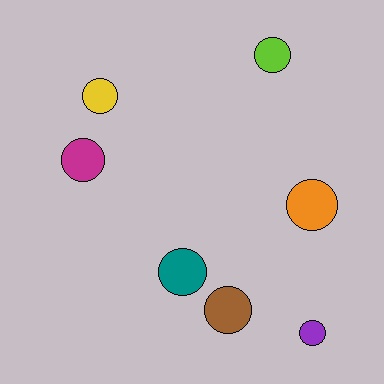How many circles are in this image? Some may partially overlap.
There are 7 circles.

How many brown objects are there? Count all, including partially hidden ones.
There is 1 brown object.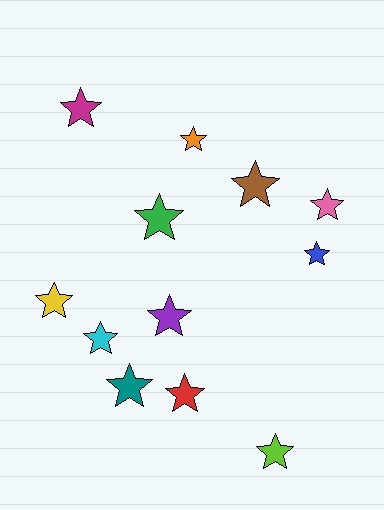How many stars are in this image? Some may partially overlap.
There are 12 stars.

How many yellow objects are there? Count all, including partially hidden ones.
There is 1 yellow object.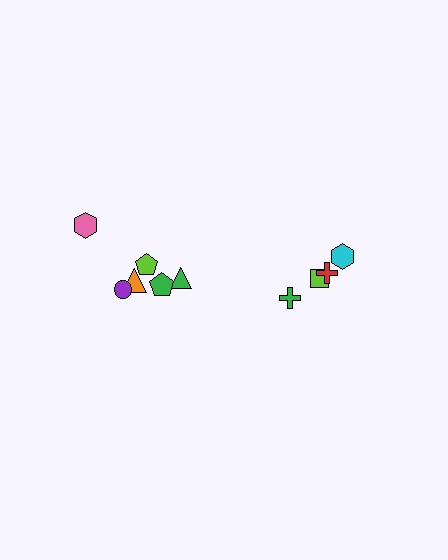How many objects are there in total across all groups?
There are 10 objects.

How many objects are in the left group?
There are 6 objects.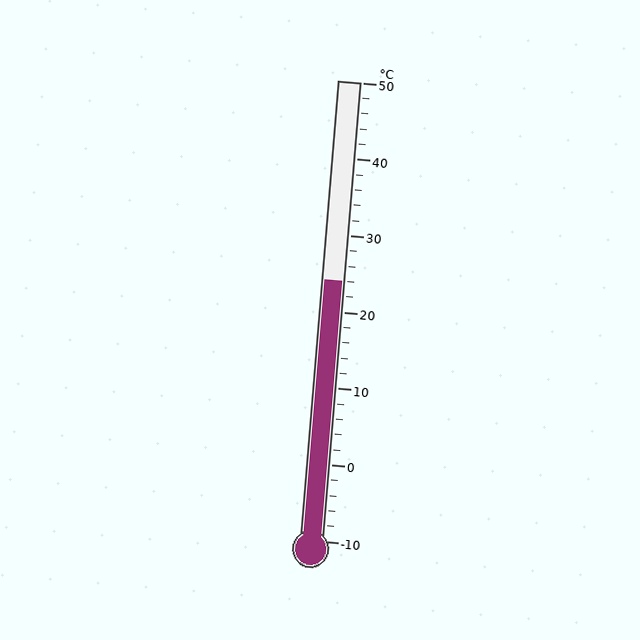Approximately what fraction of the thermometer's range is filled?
The thermometer is filled to approximately 55% of its range.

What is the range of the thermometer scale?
The thermometer scale ranges from -10°C to 50°C.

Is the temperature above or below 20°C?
The temperature is above 20°C.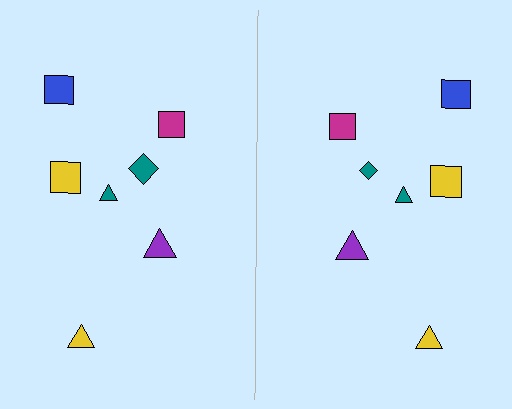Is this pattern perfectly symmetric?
No, the pattern is not perfectly symmetric. The teal diamond on the right side has a different size than its mirror counterpart.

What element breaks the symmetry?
The teal diamond on the right side has a different size than its mirror counterpart.